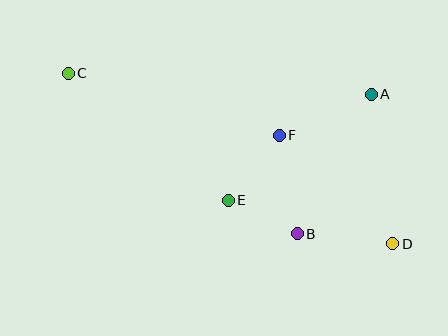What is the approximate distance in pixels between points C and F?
The distance between C and F is approximately 220 pixels.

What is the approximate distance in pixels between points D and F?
The distance between D and F is approximately 157 pixels.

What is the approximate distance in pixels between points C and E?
The distance between C and E is approximately 204 pixels.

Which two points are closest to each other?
Points B and E are closest to each other.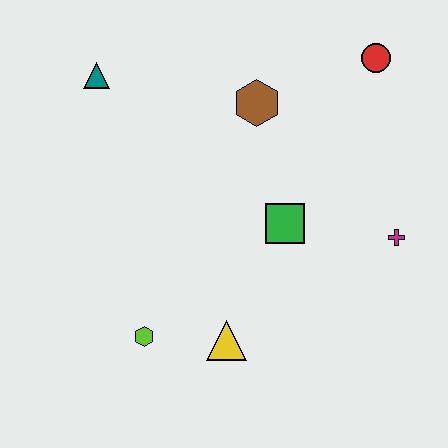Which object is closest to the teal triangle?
The brown hexagon is closest to the teal triangle.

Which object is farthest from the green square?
The teal triangle is farthest from the green square.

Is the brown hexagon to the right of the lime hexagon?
Yes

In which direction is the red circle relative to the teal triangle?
The red circle is to the right of the teal triangle.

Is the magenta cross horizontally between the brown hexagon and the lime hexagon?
No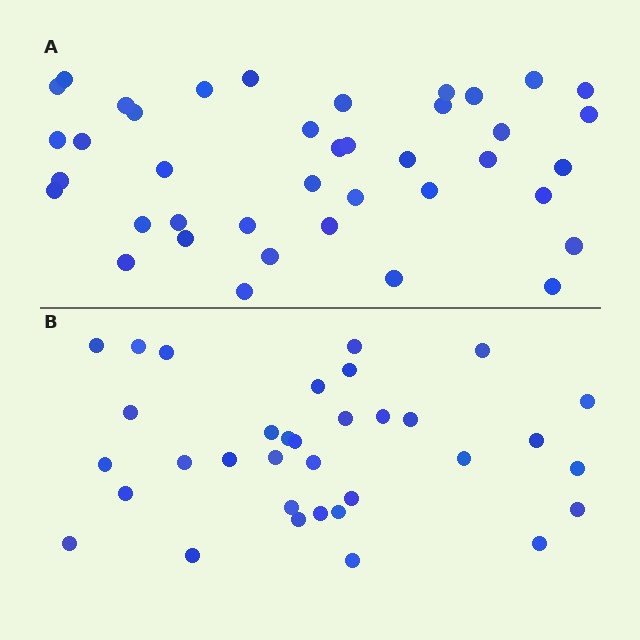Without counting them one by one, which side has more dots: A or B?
Region A (the top region) has more dots.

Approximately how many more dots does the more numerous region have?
Region A has about 6 more dots than region B.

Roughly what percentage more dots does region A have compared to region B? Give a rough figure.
About 20% more.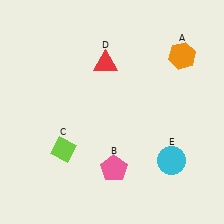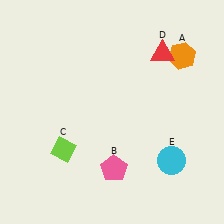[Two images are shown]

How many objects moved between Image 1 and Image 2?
1 object moved between the two images.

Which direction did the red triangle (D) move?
The red triangle (D) moved right.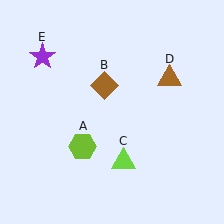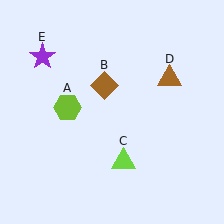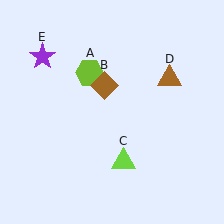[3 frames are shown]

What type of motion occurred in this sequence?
The lime hexagon (object A) rotated clockwise around the center of the scene.